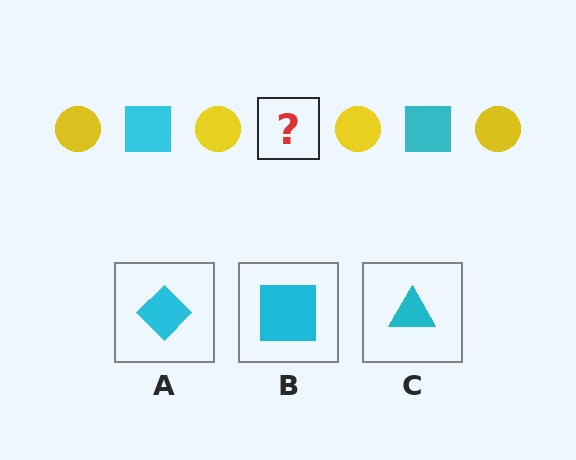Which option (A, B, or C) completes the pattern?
B.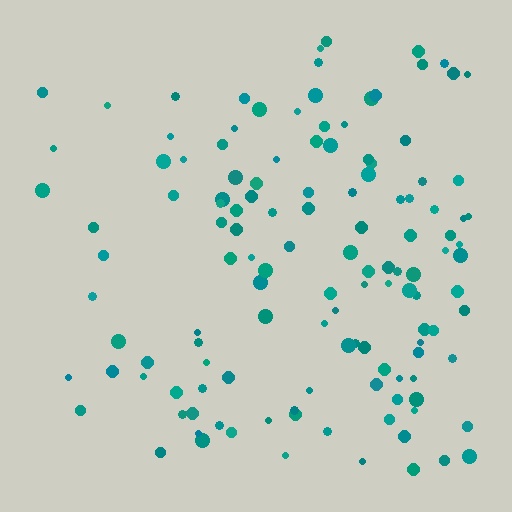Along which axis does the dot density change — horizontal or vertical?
Horizontal.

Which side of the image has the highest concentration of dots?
The right.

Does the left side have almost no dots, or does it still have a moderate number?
Still a moderate number, just noticeably fewer than the right.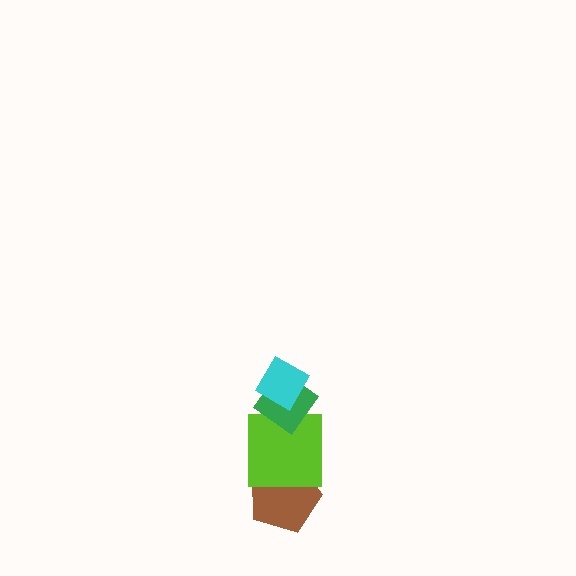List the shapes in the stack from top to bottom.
From top to bottom: the cyan diamond, the green diamond, the lime square, the brown pentagon.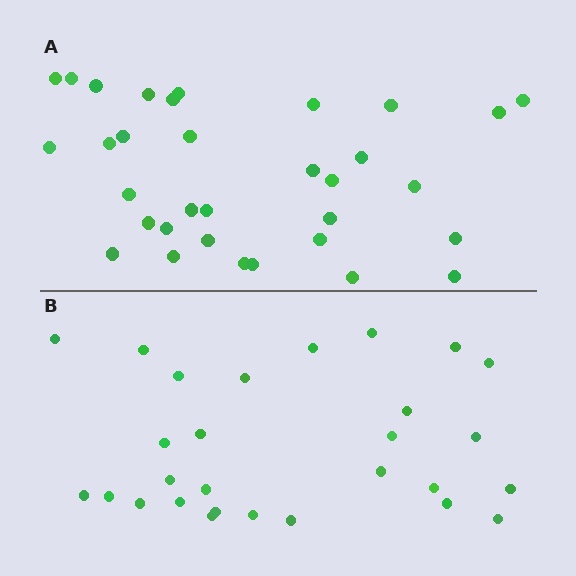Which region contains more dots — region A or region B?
Region A (the top region) has more dots.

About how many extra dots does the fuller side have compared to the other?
Region A has about 5 more dots than region B.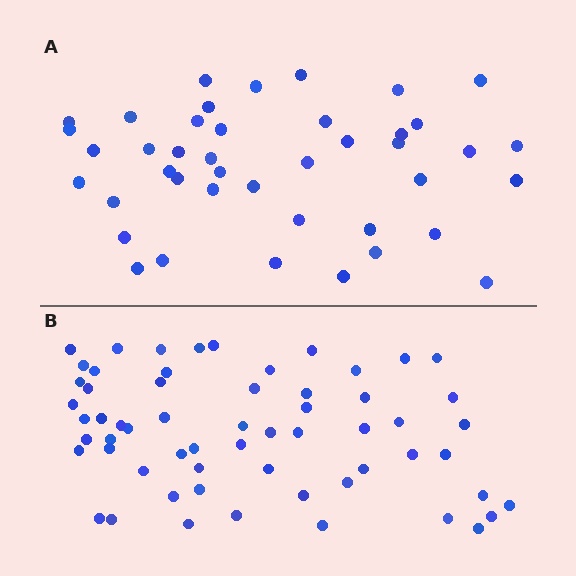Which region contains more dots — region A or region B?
Region B (the bottom region) has more dots.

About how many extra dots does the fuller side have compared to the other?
Region B has approximately 20 more dots than region A.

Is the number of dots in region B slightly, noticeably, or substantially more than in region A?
Region B has noticeably more, but not dramatically so. The ratio is roughly 1.4 to 1.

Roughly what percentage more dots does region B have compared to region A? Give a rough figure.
About 45% more.